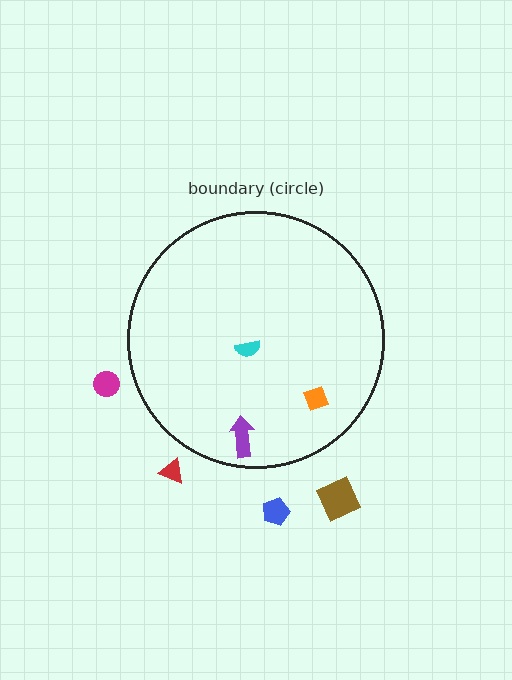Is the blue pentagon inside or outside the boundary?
Outside.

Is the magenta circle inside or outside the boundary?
Outside.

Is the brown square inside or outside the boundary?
Outside.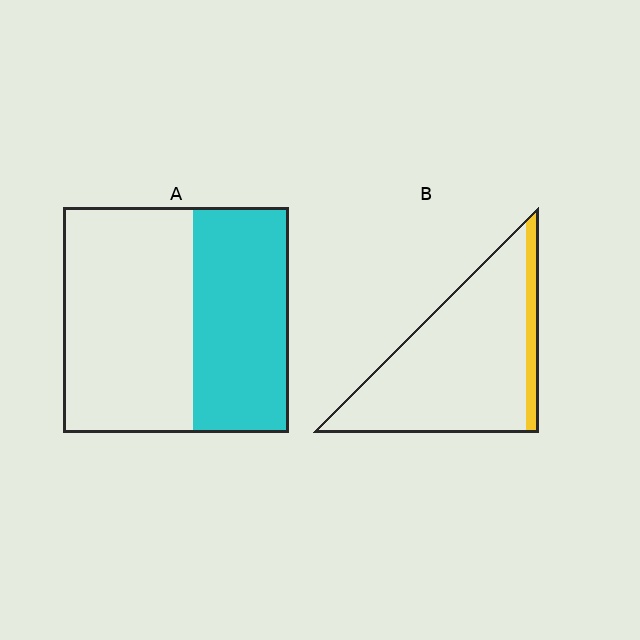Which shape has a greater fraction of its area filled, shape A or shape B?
Shape A.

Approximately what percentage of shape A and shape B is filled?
A is approximately 40% and B is approximately 10%.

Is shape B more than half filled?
No.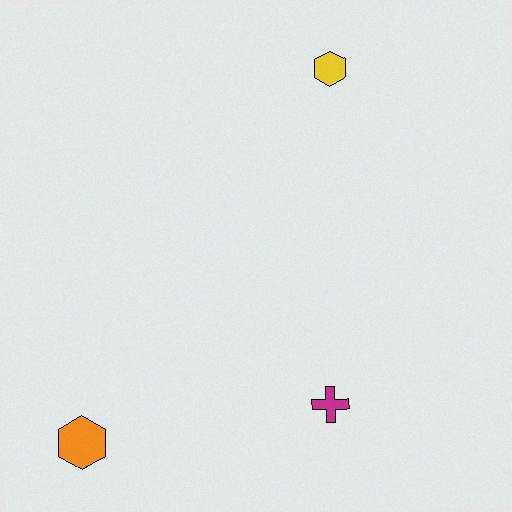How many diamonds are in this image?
There are no diamonds.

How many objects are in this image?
There are 3 objects.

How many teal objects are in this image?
There are no teal objects.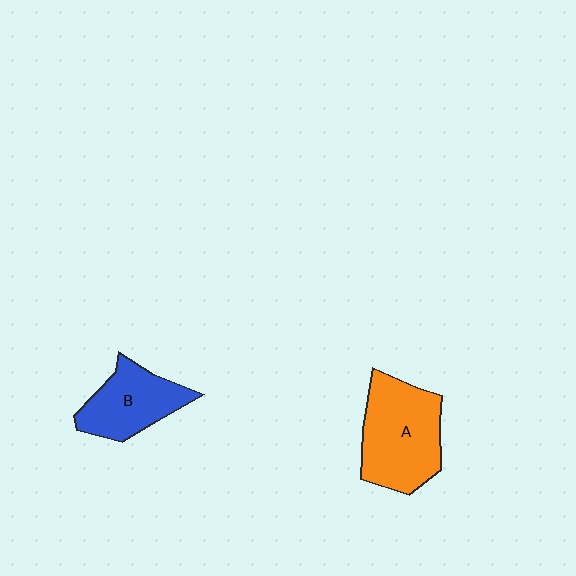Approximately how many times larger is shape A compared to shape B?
Approximately 1.4 times.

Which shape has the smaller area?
Shape B (blue).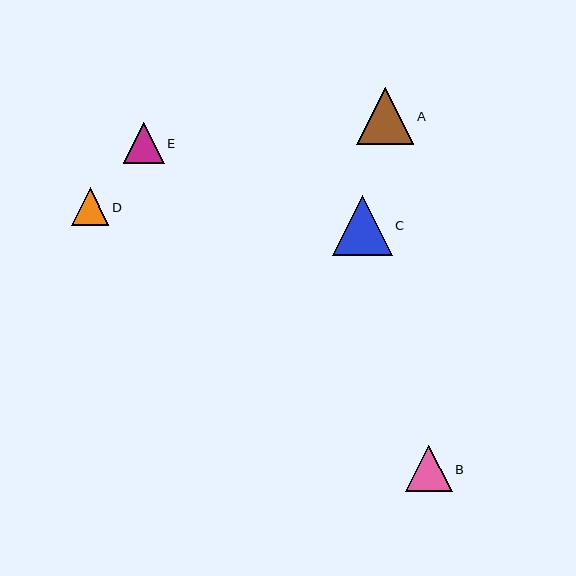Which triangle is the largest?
Triangle C is the largest with a size of approximately 60 pixels.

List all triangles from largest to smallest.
From largest to smallest: C, A, B, E, D.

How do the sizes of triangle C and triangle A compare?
Triangle C and triangle A are approximately the same size.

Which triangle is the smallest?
Triangle D is the smallest with a size of approximately 37 pixels.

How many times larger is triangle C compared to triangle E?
Triangle C is approximately 1.5 times the size of triangle E.